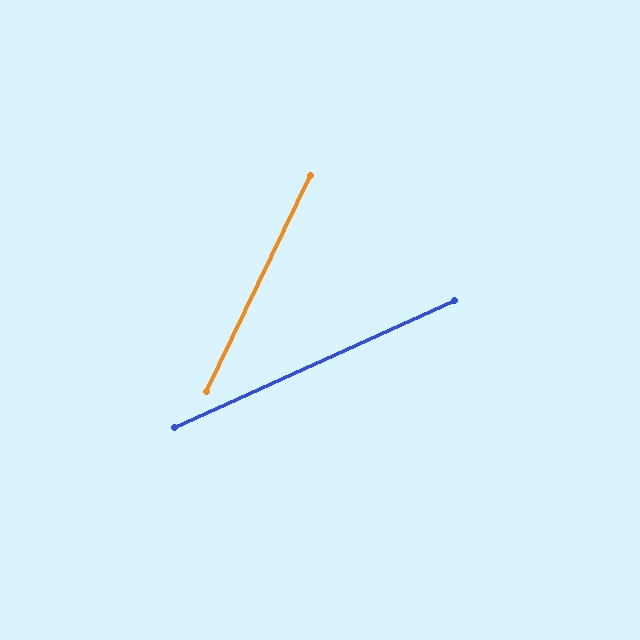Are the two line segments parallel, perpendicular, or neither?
Neither parallel nor perpendicular — they differ by about 40°.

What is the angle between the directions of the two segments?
Approximately 40 degrees.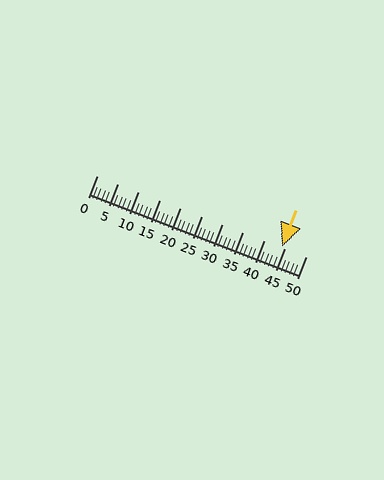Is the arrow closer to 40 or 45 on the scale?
The arrow is closer to 45.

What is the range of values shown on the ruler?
The ruler shows values from 0 to 50.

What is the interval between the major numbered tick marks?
The major tick marks are spaced 5 units apart.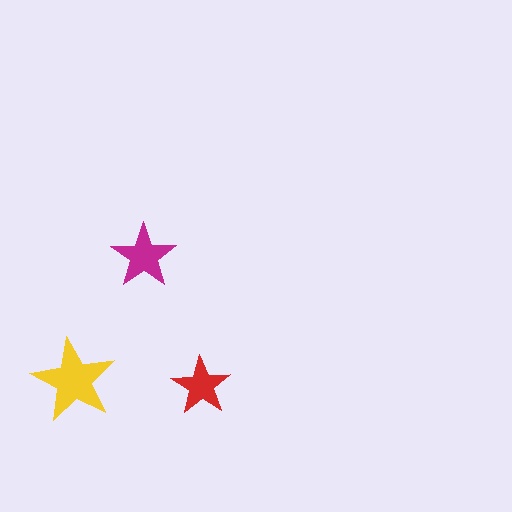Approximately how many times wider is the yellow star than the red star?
About 1.5 times wider.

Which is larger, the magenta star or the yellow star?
The yellow one.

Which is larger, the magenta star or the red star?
The magenta one.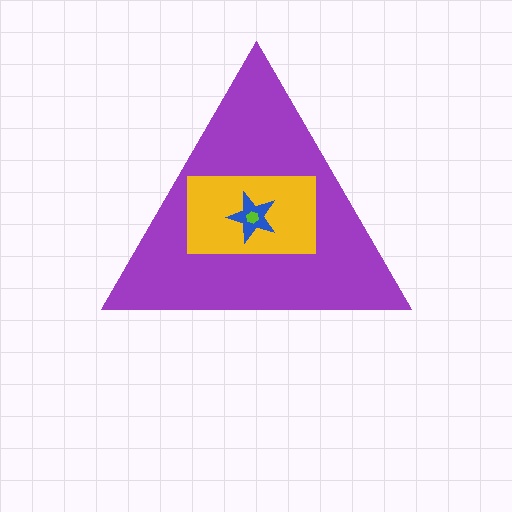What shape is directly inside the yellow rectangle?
The blue star.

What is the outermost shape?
The purple triangle.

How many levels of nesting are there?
4.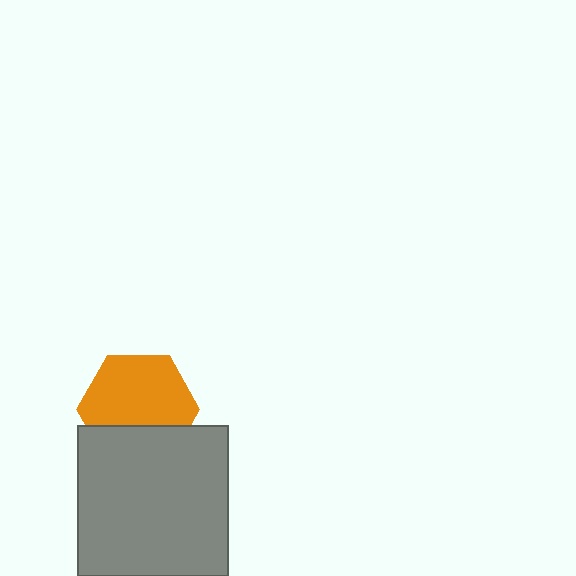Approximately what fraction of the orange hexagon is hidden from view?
Roughly 32% of the orange hexagon is hidden behind the gray square.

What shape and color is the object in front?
The object in front is a gray square.